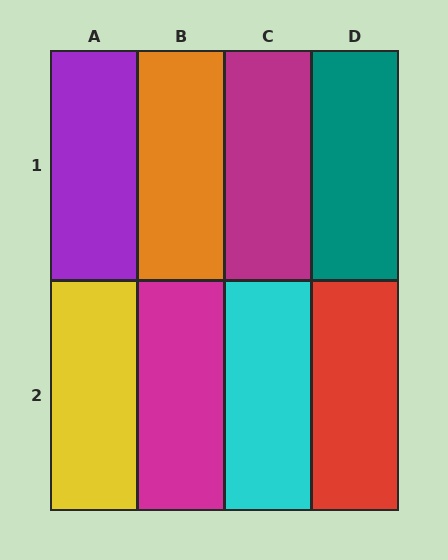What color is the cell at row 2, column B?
Magenta.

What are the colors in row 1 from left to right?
Purple, orange, magenta, teal.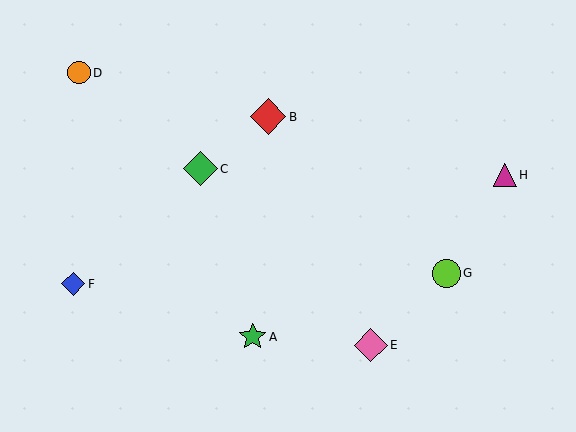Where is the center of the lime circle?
The center of the lime circle is at (447, 273).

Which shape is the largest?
The red diamond (labeled B) is the largest.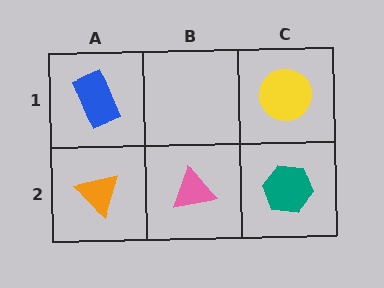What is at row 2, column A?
An orange triangle.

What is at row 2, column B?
A pink triangle.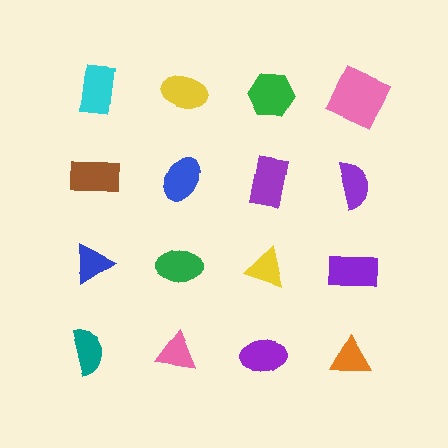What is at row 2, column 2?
A blue ellipse.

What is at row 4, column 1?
A teal semicircle.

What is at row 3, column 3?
A yellow triangle.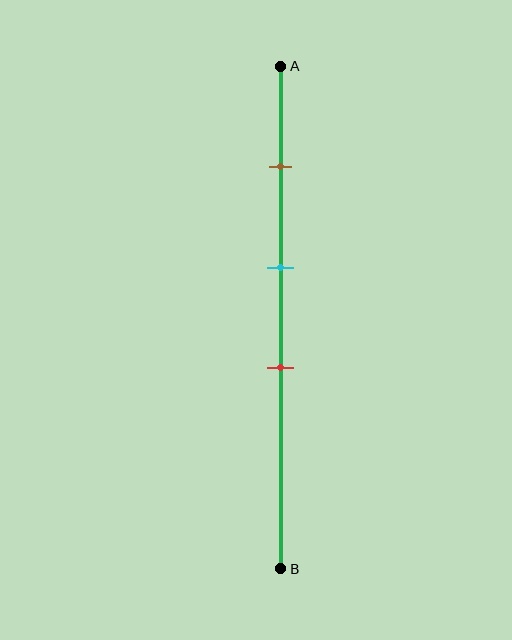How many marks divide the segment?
There are 3 marks dividing the segment.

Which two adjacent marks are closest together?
The cyan and red marks are the closest adjacent pair.